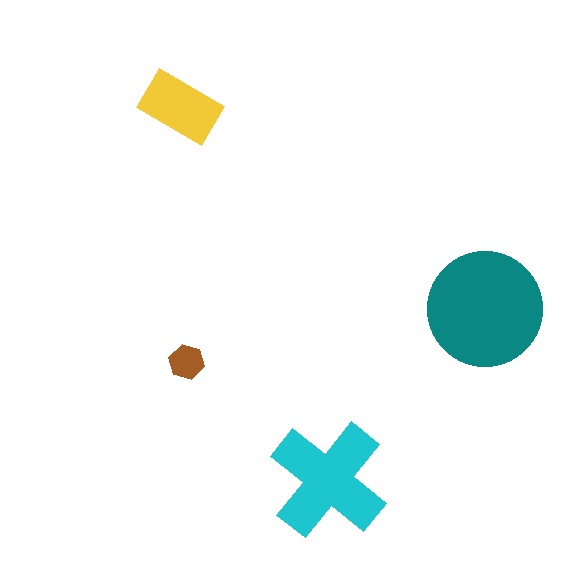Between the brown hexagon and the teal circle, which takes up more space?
The teal circle.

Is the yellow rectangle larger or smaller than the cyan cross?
Smaller.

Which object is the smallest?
The brown hexagon.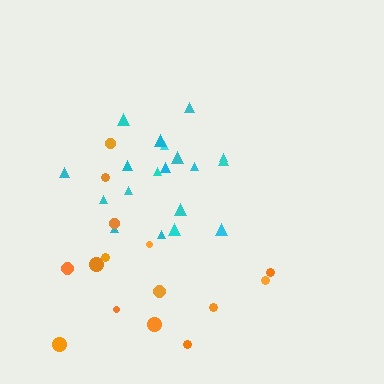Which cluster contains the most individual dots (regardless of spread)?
Cyan (19).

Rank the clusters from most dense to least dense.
cyan, orange.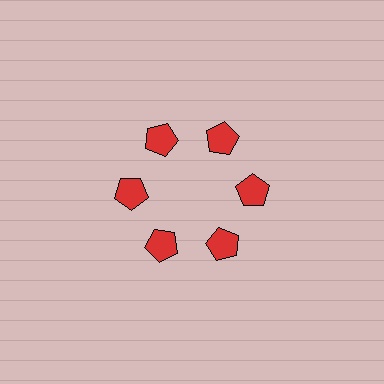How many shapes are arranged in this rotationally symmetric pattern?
There are 6 shapes, arranged in 6 groups of 1.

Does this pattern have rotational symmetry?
Yes, this pattern has 6-fold rotational symmetry. It looks the same after rotating 60 degrees around the center.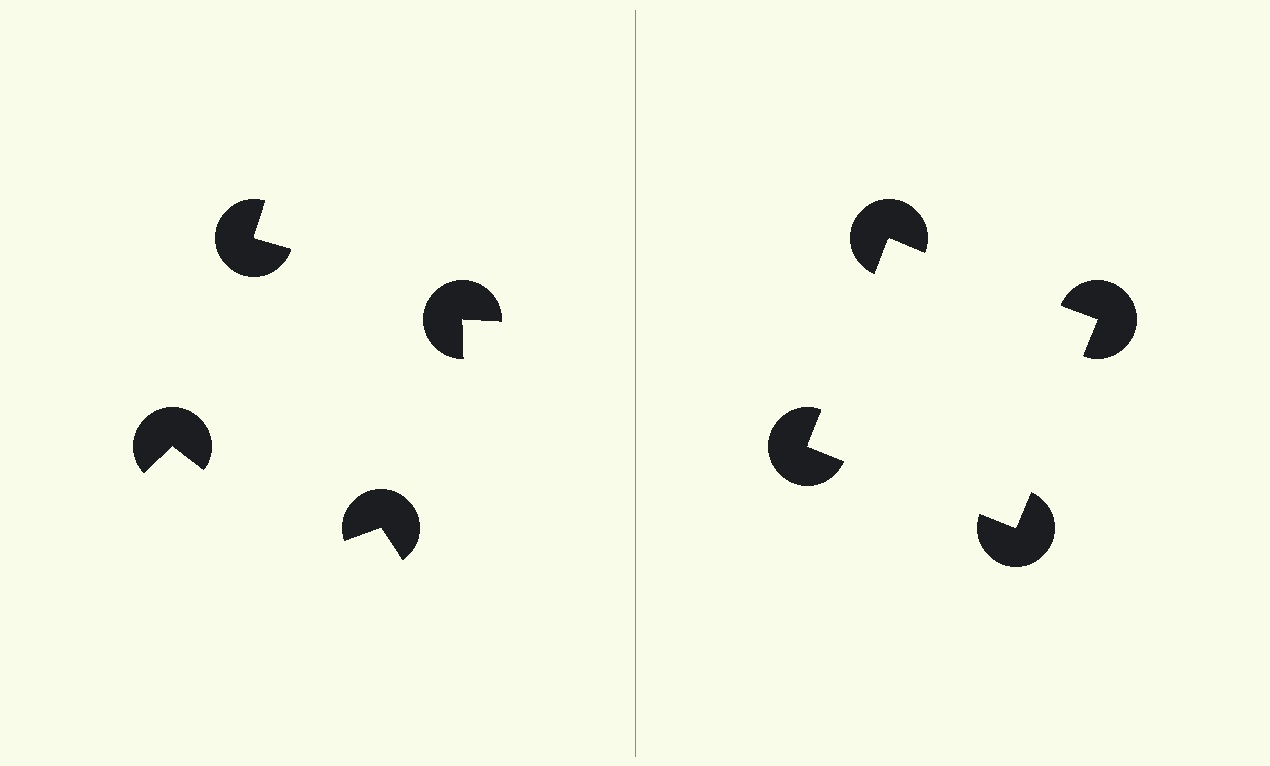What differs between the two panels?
The pac-man discs are positioned identically on both sides; only the wedge orientations differ. On the right they align to a square; on the left they are misaligned.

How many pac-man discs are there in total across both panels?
8 — 4 on each side.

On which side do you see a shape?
An illusory square appears on the right side. On the left side the wedge cuts are rotated, so no coherent shape forms.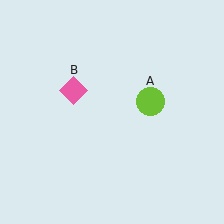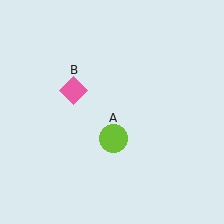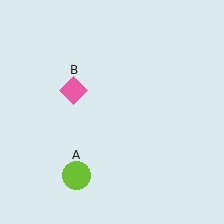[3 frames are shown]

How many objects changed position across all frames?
1 object changed position: lime circle (object A).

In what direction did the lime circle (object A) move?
The lime circle (object A) moved down and to the left.